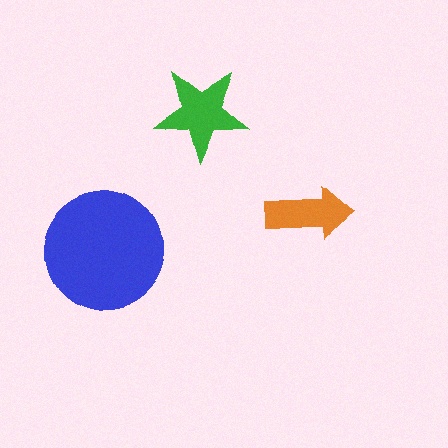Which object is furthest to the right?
The orange arrow is rightmost.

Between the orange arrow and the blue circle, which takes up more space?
The blue circle.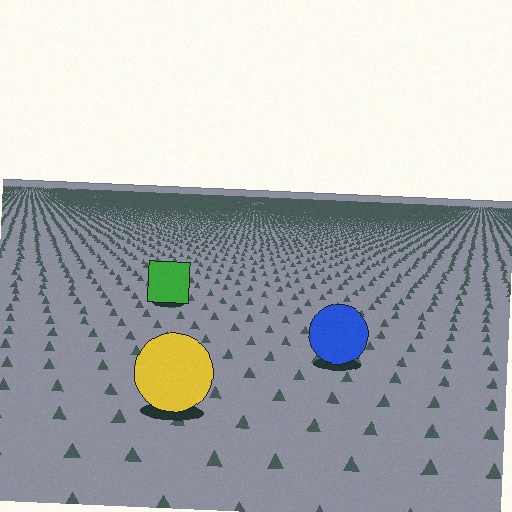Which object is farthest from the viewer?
The green square is farthest from the viewer. It appears smaller and the ground texture around it is denser.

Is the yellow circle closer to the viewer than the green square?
Yes. The yellow circle is closer — you can tell from the texture gradient: the ground texture is coarser near it.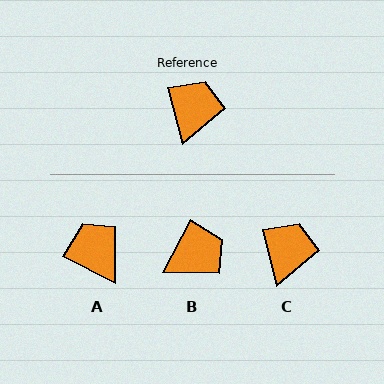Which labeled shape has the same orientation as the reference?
C.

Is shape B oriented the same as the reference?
No, it is off by about 42 degrees.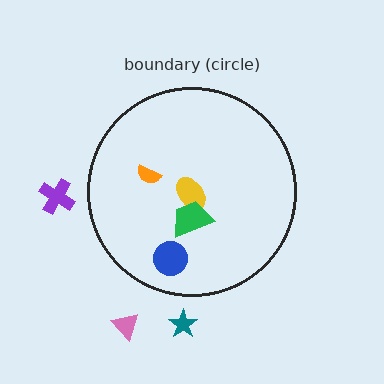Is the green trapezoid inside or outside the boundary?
Inside.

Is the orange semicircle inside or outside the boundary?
Inside.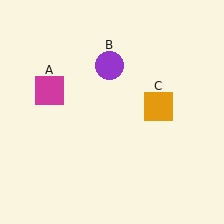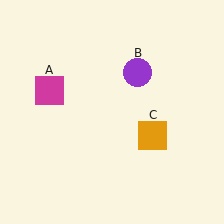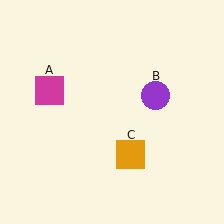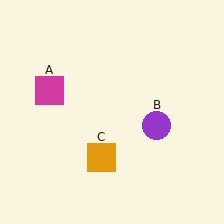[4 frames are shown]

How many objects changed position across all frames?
2 objects changed position: purple circle (object B), orange square (object C).